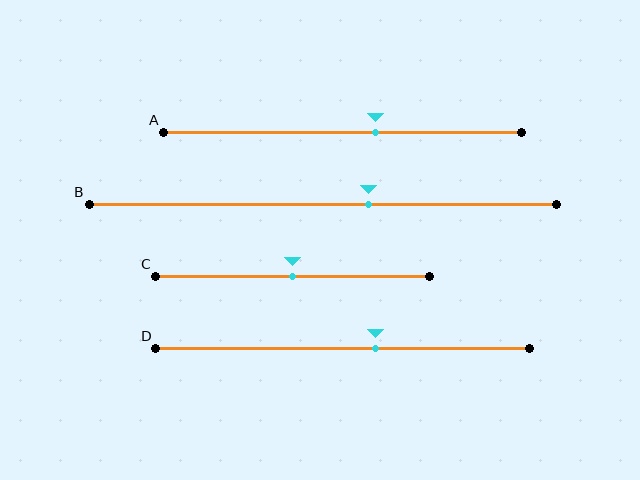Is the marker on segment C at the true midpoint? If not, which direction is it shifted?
Yes, the marker on segment C is at the true midpoint.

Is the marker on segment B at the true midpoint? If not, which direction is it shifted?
No, the marker on segment B is shifted to the right by about 10% of the segment length.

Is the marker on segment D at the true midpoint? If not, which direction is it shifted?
No, the marker on segment D is shifted to the right by about 9% of the segment length.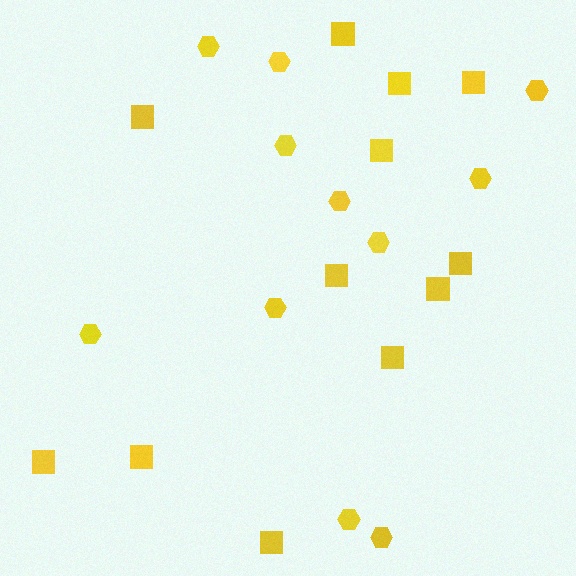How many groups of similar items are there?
There are 2 groups: one group of squares (12) and one group of hexagons (11).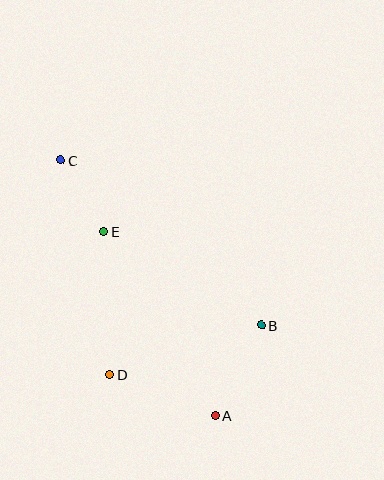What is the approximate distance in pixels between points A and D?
The distance between A and D is approximately 113 pixels.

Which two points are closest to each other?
Points C and E are closest to each other.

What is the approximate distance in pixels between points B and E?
The distance between B and E is approximately 183 pixels.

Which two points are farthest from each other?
Points A and C are farthest from each other.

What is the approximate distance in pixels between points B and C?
The distance between B and C is approximately 260 pixels.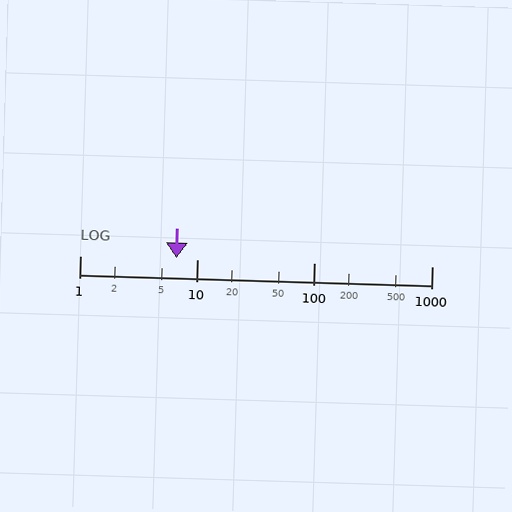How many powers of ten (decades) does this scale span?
The scale spans 3 decades, from 1 to 1000.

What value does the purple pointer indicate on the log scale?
The pointer indicates approximately 6.6.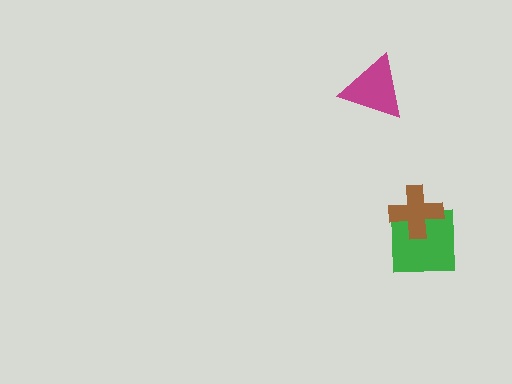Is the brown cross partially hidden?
No, no other shape covers it.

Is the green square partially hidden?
Yes, it is partially covered by another shape.